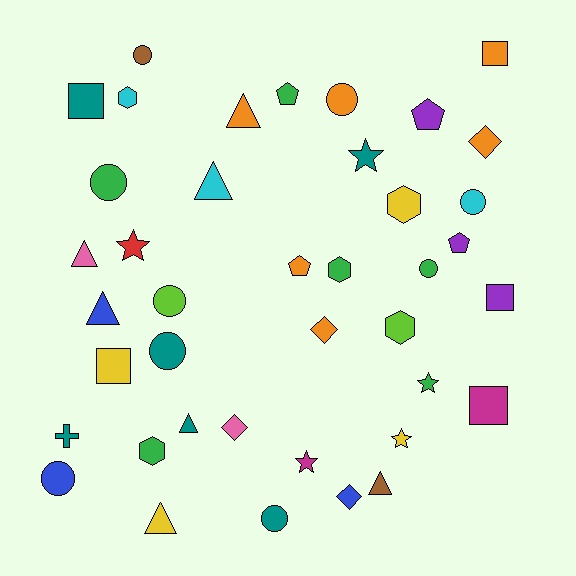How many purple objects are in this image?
There are 3 purple objects.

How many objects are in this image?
There are 40 objects.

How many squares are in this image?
There are 5 squares.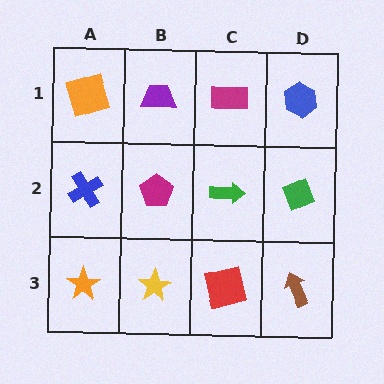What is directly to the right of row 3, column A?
A yellow star.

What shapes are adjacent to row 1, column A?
A blue cross (row 2, column A), a purple trapezoid (row 1, column B).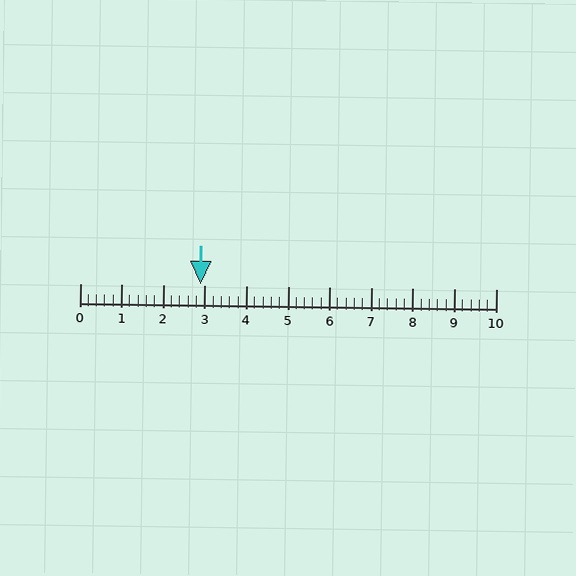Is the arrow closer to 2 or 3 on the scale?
The arrow is closer to 3.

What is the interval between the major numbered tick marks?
The major tick marks are spaced 1 units apart.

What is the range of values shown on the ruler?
The ruler shows values from 0 to 10.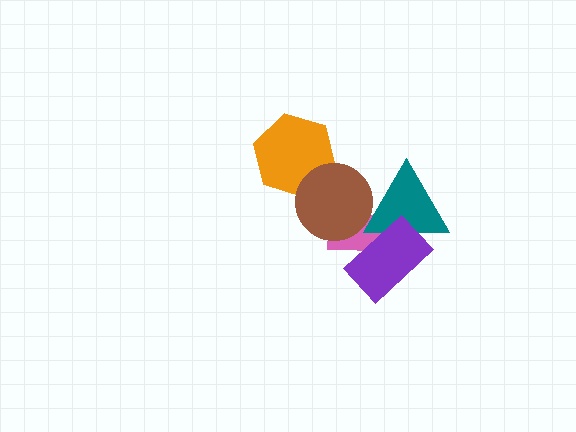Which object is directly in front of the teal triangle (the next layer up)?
The purple rectangle is directly in front of the teal triangle.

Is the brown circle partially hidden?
No, no other shape covers it.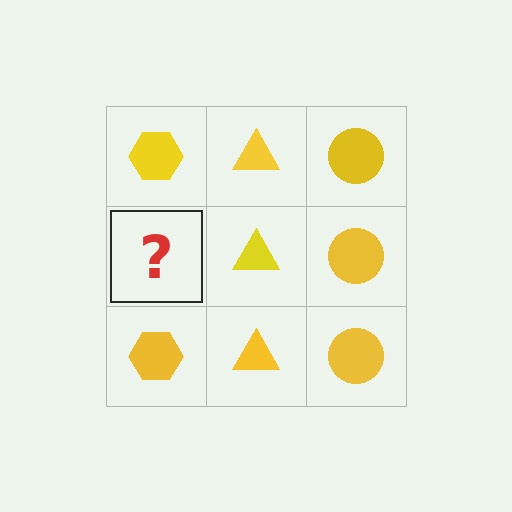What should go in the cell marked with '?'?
The missing cell should contain a yellow hexagon.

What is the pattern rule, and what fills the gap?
The rule is that each column has a consistent shape. The gap should be filled with a yellow hexagon.